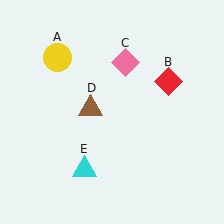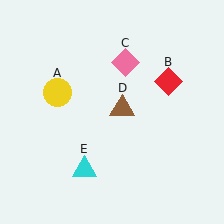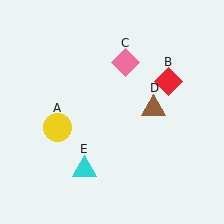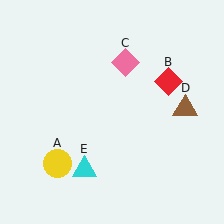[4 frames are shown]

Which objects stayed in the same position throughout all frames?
Red diamond (object B) and pink diamond (object C) and cyan triangle (object E) remained stationary.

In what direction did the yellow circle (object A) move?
The yellow circle (object A) moved down.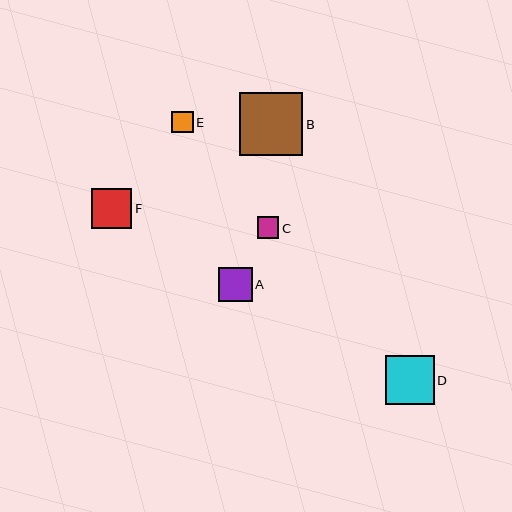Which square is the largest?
Square B is the largest with a size of approximately 64 pixels.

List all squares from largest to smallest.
From largest to smallest: B, D, F, A, E, C.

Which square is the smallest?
Square C is the smallest with a size of approximately 22 pixels.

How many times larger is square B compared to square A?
Square B is approximately 1.9 times the size of square A.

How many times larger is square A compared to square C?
Square A is approximately 1.6 times the size of square C.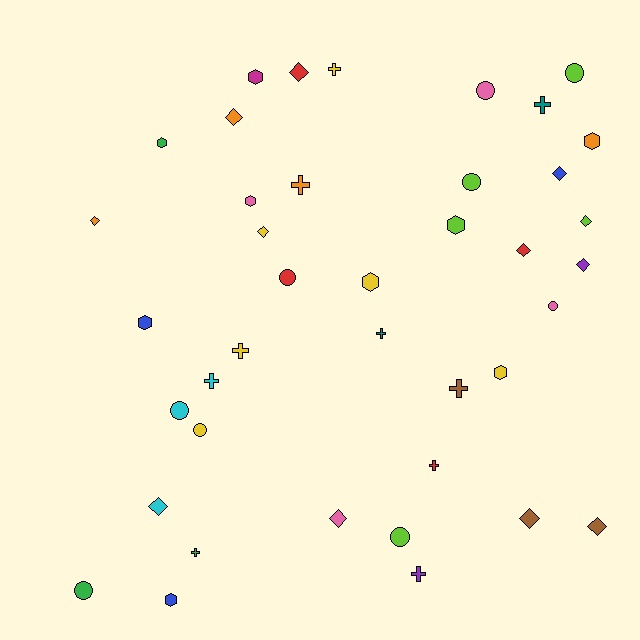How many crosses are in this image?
There are 10 crosses.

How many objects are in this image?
There are 40 objects.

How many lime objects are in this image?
There are 5 lime objects.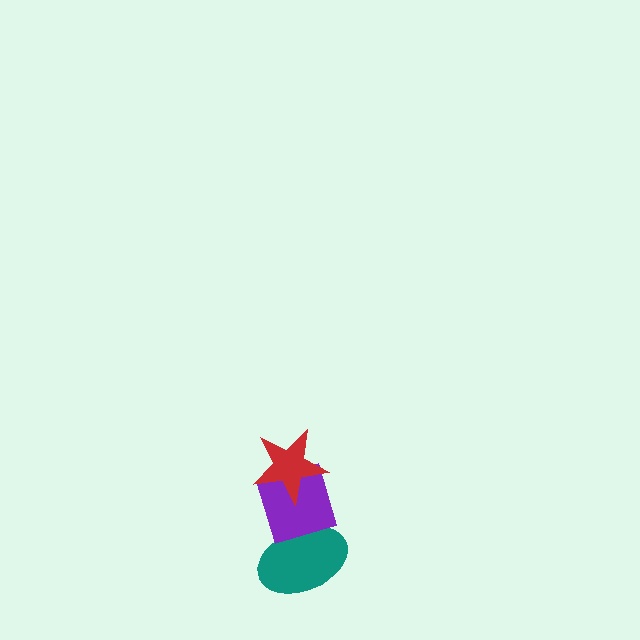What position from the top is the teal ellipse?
The teal ellipse is 3rd from the top.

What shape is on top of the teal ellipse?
The purple diamond is on top of the teal ellipse.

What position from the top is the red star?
The red star is 1st from the top.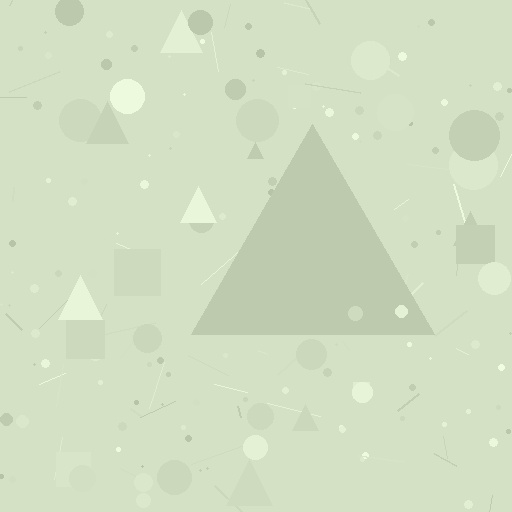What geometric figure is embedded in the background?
A triangle is embedded in the background.